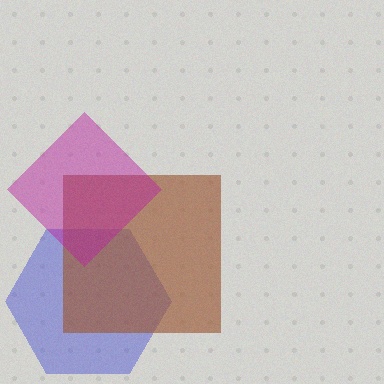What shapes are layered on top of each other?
The layered shapes are: a blue hexagon, a brown square, a magenta diamond.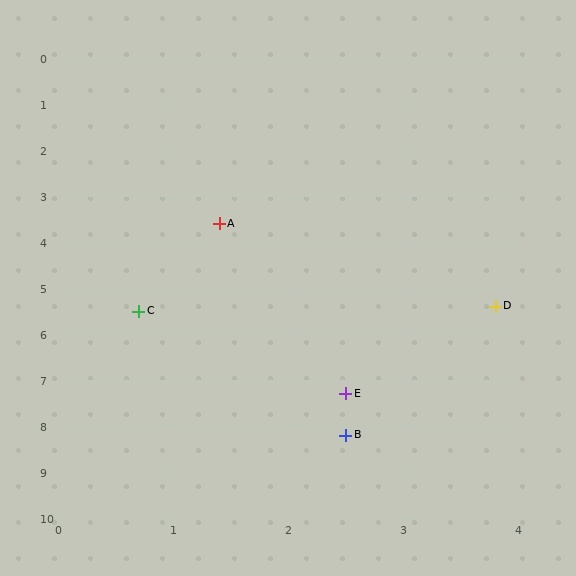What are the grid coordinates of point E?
Point E is at approximately (2.5, 7.3).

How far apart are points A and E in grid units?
Points A and E are about 3.9 grid units apart.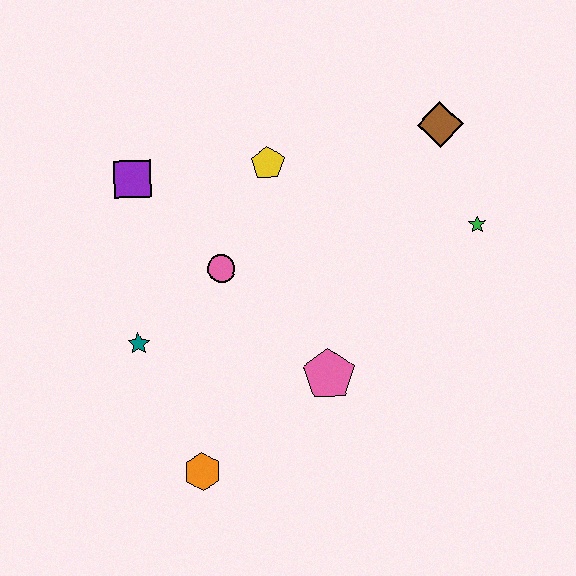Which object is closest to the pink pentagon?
The pink circle is closest to the pink pentagon.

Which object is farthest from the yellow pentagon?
The orange hexagon is farthest from the yellow pentagon.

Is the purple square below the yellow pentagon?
Yes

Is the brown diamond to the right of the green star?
No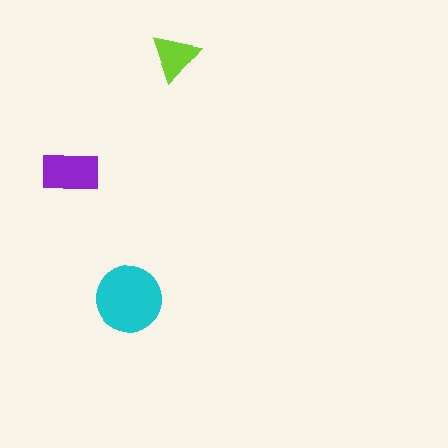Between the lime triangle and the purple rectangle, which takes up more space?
The purple rectangle.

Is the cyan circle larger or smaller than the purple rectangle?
Larger.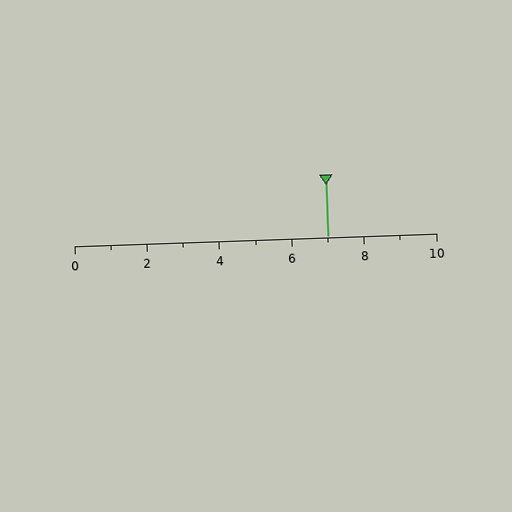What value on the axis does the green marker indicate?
The marker indicates approximately 7.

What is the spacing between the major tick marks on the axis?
The major ticks are spaced 2 apart.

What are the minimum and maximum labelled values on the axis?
The axis runs from 0 to 10.